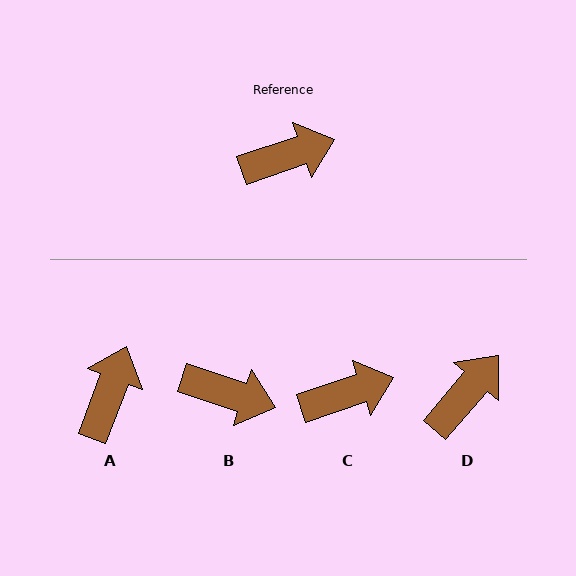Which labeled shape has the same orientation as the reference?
C.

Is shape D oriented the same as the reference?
No, it is off by about 31 degrees.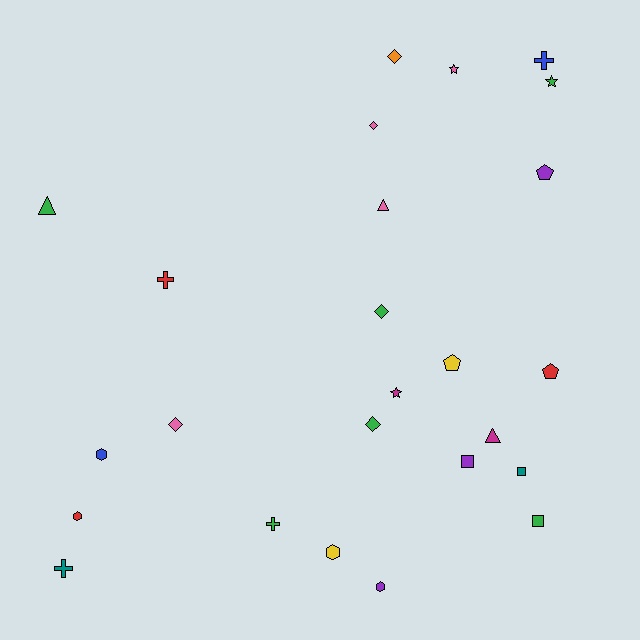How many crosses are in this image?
There are 4 crosses.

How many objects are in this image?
There are 25 objects.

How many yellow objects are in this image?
There are 2 yellow objects.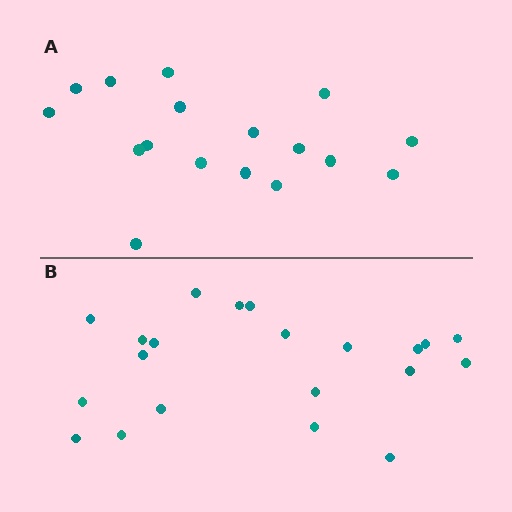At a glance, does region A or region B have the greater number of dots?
Region B (the bottom region) has more dots.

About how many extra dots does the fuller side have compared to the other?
Region B has about 4 more dots than region A.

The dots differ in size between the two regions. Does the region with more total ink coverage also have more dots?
No. Region A has more total ink coverage because its dots are larger, but region B actually contains more individual dots. Total area can be misleading — the number of items is what matters here.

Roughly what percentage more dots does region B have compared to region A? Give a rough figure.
About 25% more.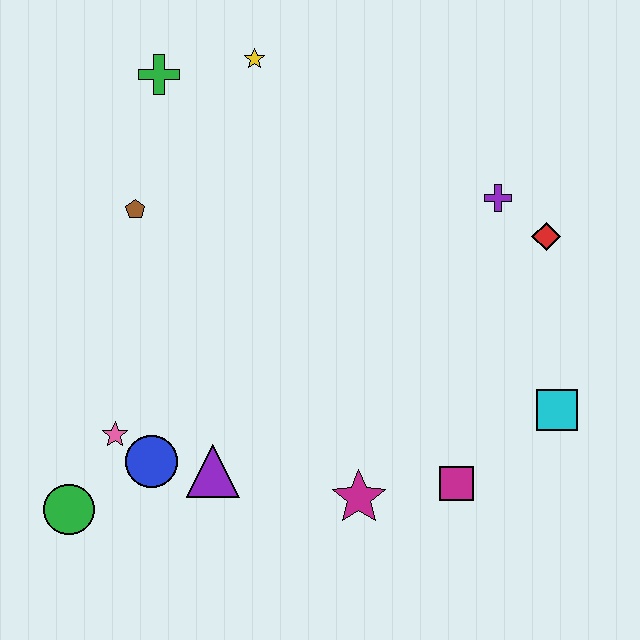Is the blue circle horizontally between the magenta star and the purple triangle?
No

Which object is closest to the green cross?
The yellow star is closest to the green cross.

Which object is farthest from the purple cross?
The green circle is farthest from the purple cross.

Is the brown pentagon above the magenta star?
Yes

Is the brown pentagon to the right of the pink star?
Yes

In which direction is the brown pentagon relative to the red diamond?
The brown pentagon is to the left of the red diamond.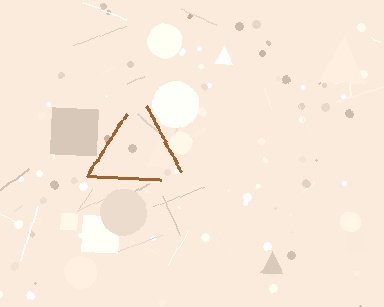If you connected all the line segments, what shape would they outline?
They would outline a triangle.